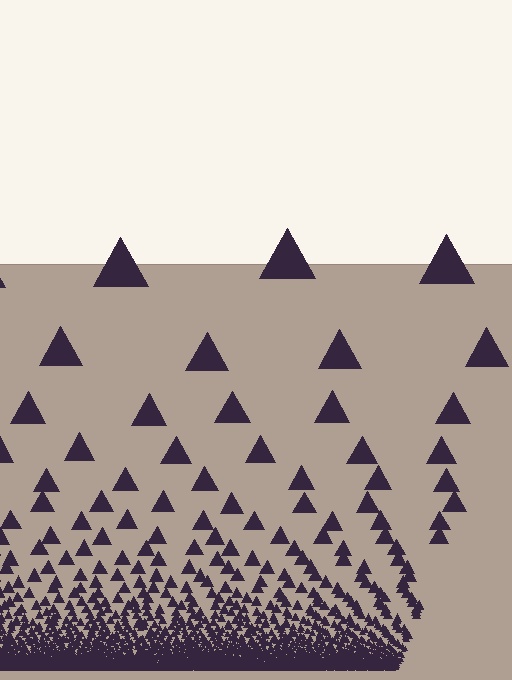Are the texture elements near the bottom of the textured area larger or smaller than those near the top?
Smaller. The gradient is inverted — elements near the bottom are smaller and denser.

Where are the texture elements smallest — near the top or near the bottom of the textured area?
Near the bottom.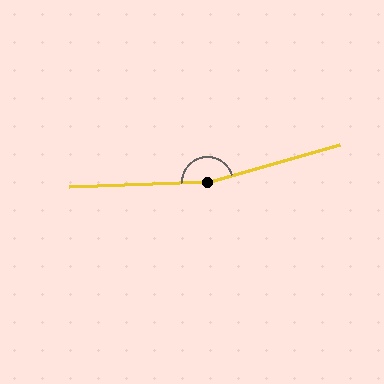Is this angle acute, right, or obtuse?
It is obtuse.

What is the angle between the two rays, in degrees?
Approximately 166 degrees.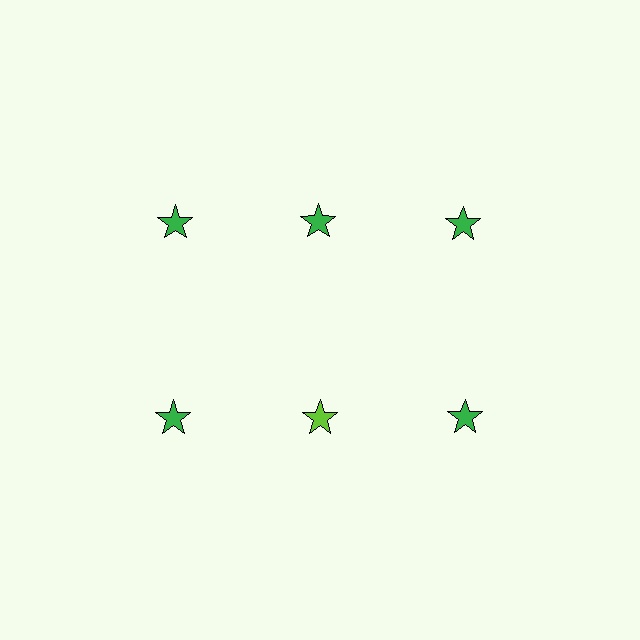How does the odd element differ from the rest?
It has a different color: lime instead of green.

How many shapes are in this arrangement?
There are 6 shapes arranged in a grid pattern.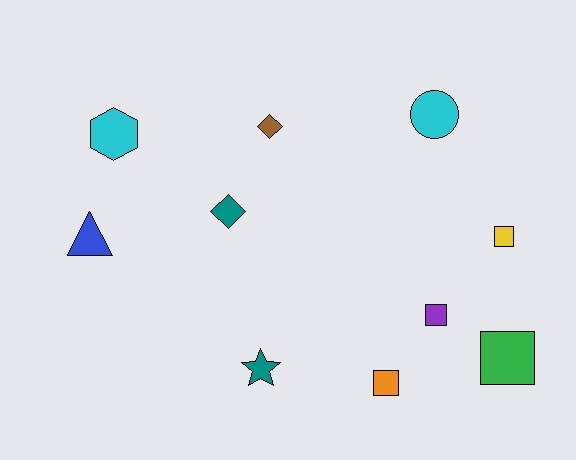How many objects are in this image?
There are 10 objects.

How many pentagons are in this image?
There are no pentagons.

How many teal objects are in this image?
There are 2 teal objects.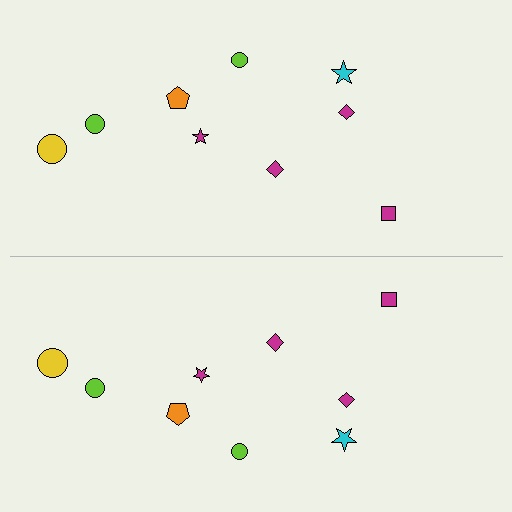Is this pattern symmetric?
Yes, this pattern has bilateral (reflection) symmetry.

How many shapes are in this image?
There are 18 shapes in this image.